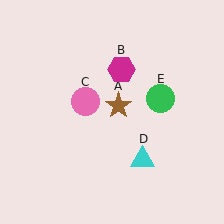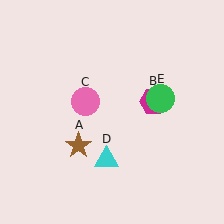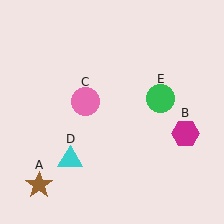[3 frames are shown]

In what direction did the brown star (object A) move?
The brown star (object A) moved down and to the left.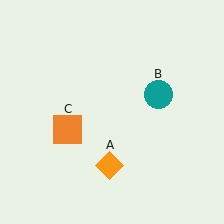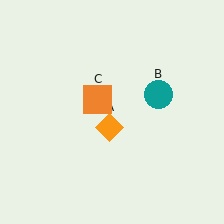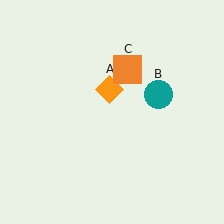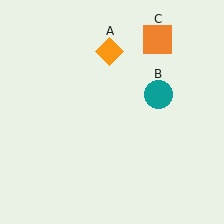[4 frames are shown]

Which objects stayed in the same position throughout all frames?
Teal circle (object B) remained stationary.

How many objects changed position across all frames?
2 objects changed position: orange diamond (object A), orange square (object C).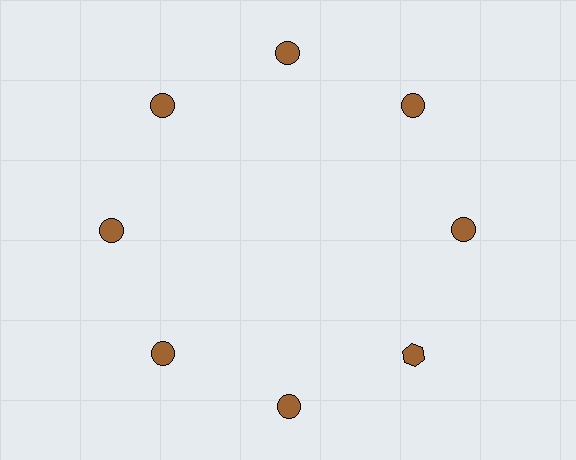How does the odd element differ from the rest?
It has a different shape: hexagon instead of circle.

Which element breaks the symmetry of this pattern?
The brown hexagon at roughly the 4 o'clock position breaks the symmetry. All other shapes are brown circles.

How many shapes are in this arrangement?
There are 8 shapes arranged in a ring pattern.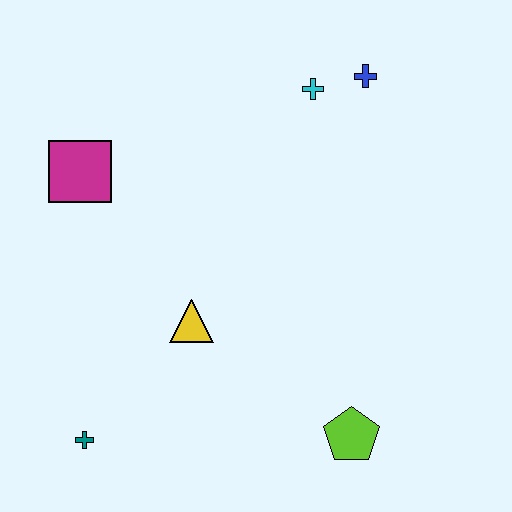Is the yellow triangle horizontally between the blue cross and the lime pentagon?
No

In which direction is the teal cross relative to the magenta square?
The teal cross is below the magenta square.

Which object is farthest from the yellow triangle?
The blue cross is farthest from the yellow triangle.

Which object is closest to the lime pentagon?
The yellow triangle is closest to the lime pentagon.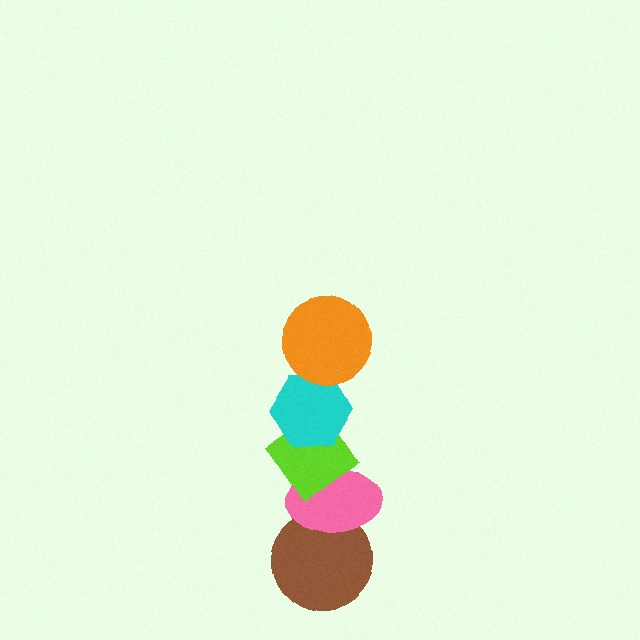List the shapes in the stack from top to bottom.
From top to bottom: the orange circle, the cyan hexagon, the lime diamond, the pink ellipse, the brown circle.